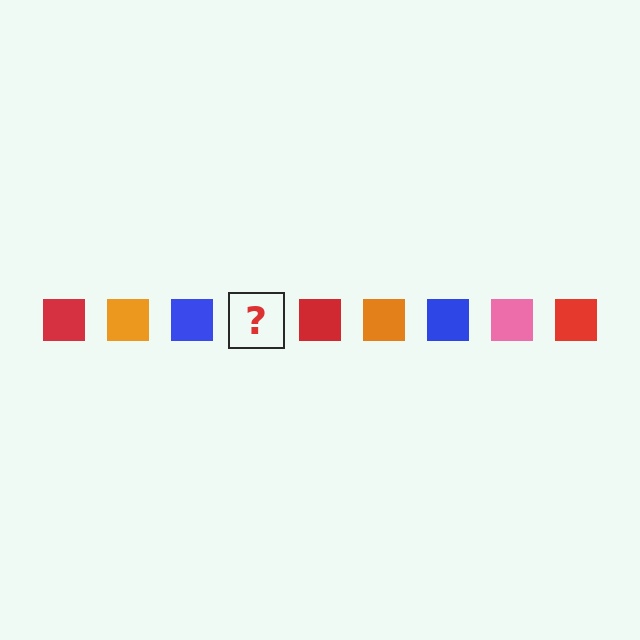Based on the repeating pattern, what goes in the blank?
The blank should be a pink square.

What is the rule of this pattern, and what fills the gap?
The rule is that the pattern cycles through red, orange, blue, pink squares. The gap should be filled with a pink square.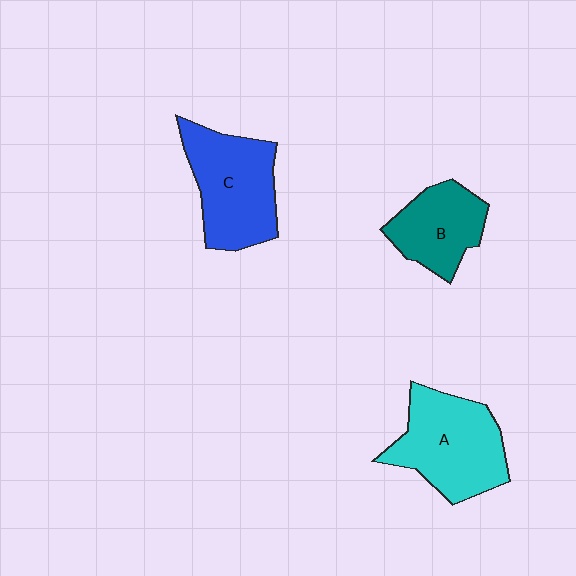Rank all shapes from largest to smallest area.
From largest to smallest: A (cyan), C (blue), B (teal).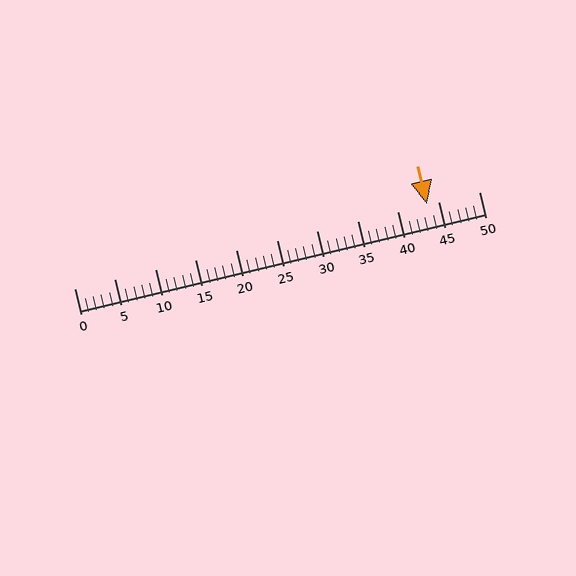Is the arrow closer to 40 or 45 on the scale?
The arrow is closer to 45.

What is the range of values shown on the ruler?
The ruler shows values from 0 to 50.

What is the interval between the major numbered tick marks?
The major tick marks are spaced 5 units apart.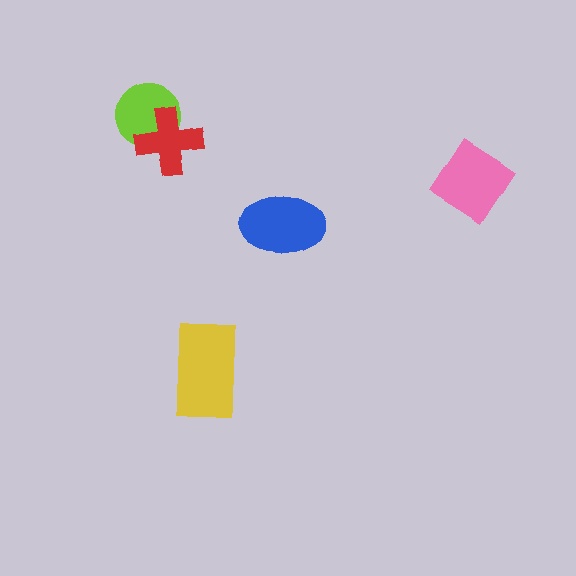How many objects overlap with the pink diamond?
0 objects overlap with the pink diamond.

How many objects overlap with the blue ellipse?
0 objects overlap with the blue ellipse.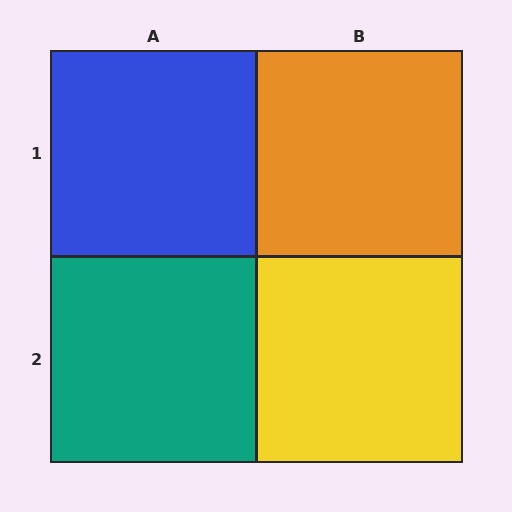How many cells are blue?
1 cell is blue.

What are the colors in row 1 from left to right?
Blue, orange.